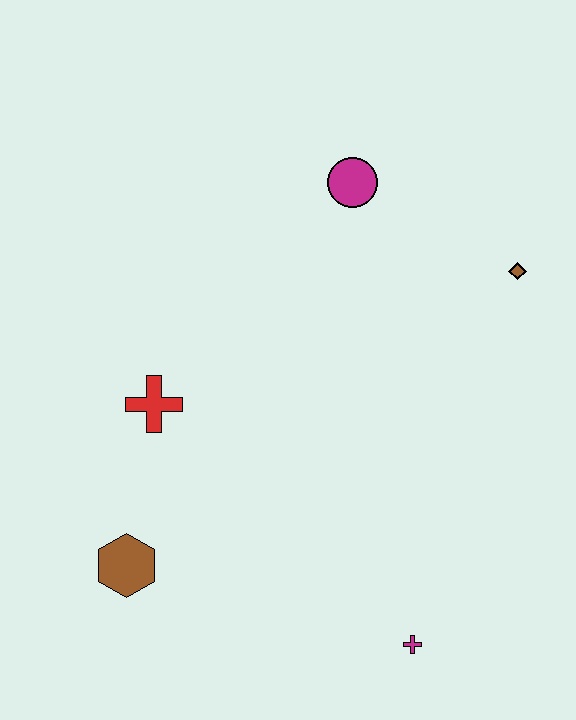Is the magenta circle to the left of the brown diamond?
Yes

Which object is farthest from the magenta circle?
The magenta cross is farthest from the magenta circle.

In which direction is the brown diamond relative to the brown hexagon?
The brown diamond is to the right of the brown hexagon.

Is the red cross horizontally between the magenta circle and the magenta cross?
No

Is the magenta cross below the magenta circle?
Yes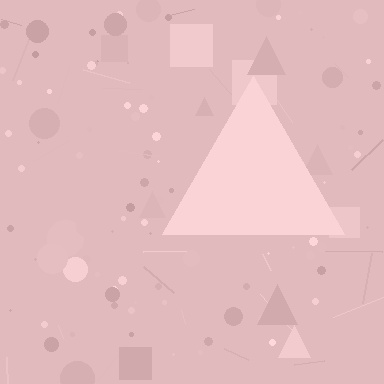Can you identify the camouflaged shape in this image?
The camouflaged shape is a triangle.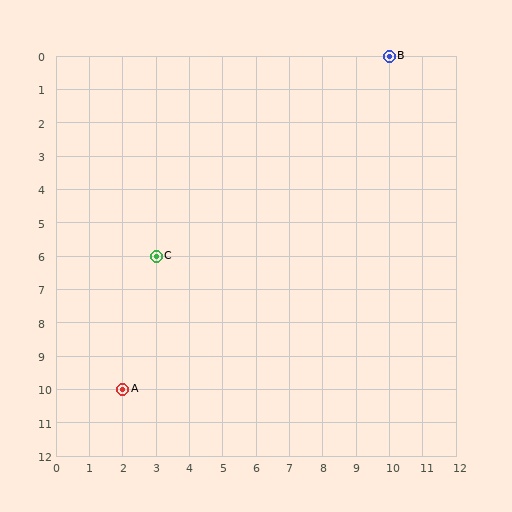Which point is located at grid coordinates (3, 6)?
Point C is at (3, 6).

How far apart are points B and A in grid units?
Points B and A are 8 columns and 10 rows apart (about 12.8 grid units diagonally).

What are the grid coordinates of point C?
Point C is at grid coordinates (3, 6).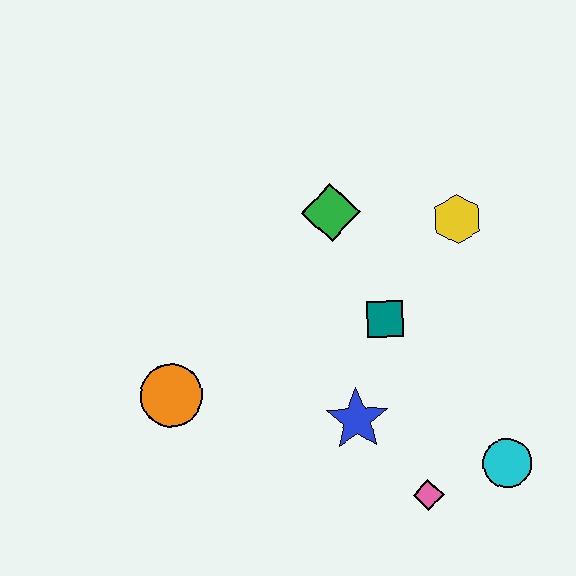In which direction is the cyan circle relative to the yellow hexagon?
The cyan circle is below the yellow hexagon.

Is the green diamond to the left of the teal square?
Yes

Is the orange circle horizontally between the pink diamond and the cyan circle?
No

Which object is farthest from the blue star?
The yellow hexagon is farthest from the blue star.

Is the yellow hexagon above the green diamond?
No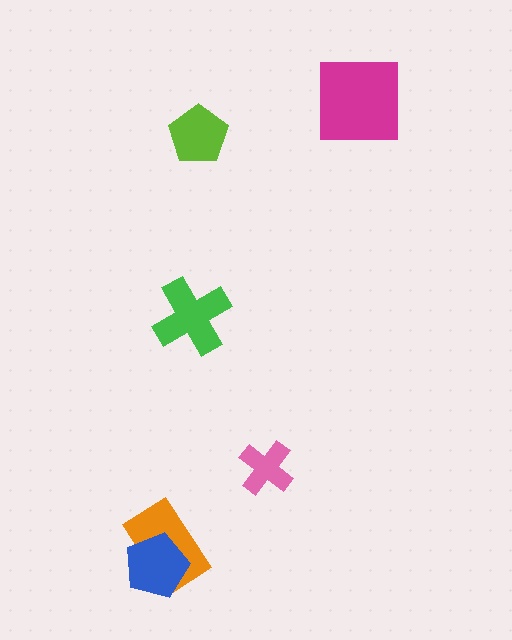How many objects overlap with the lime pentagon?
0 objects overlap with the lime pentagon.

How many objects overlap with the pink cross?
0 objects overlap with the pink cross.